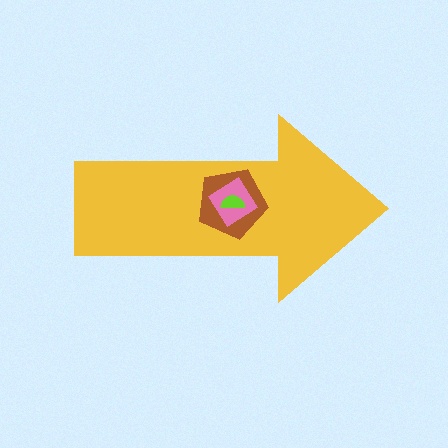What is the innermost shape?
The lime semicircle.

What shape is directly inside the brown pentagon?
The pink diamond.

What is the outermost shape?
The yellow arrow.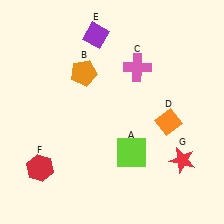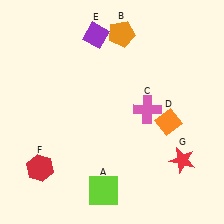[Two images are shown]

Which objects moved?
The objects that moved are: the lime square (A), the orange pentagon (B), the pink cross (C).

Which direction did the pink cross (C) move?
The pink cross (C) moved down.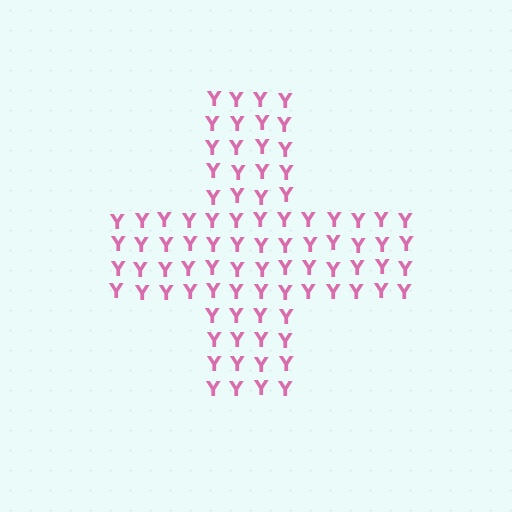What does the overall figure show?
The overall figure shows a cross.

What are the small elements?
The small elements are letter Y's.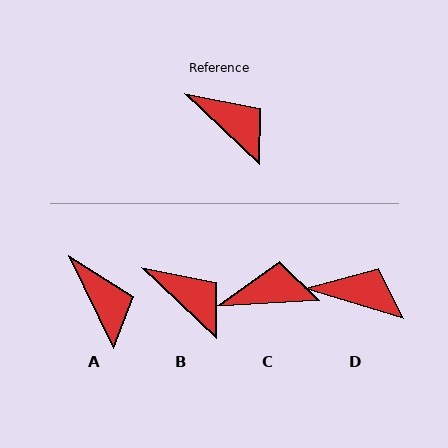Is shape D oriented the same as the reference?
No, it is off by about 27 degrees.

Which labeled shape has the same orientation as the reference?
B.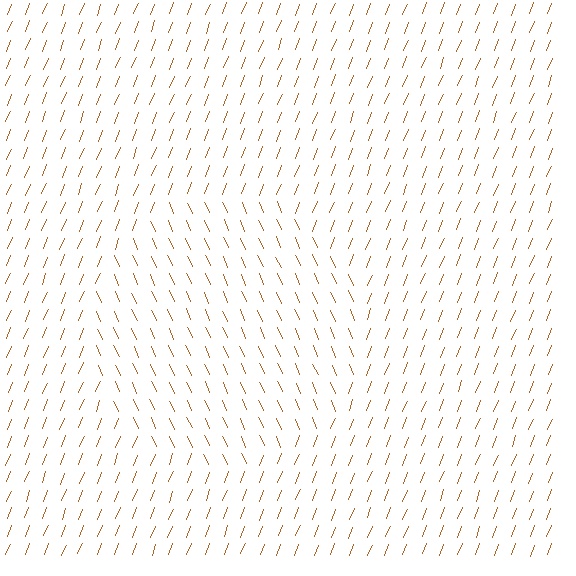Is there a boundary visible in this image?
Yes, there is a texture boundary formed by a change in line orientation.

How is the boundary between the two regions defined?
The boundary is defined purely by a change in line orientation (approximately 45 degrees difference). All lines are the same color and thickness.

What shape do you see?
I see a circle.